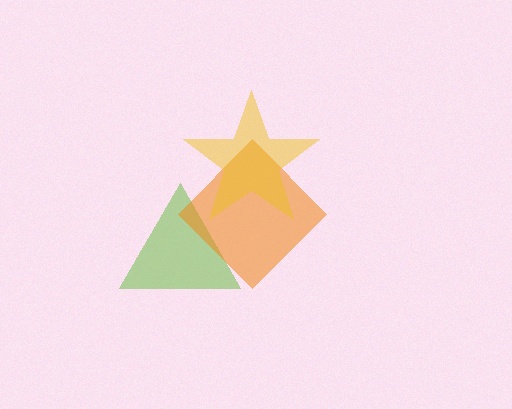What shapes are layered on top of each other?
The layered shapes are: a lime triangle, an orange diamond, a yellow star.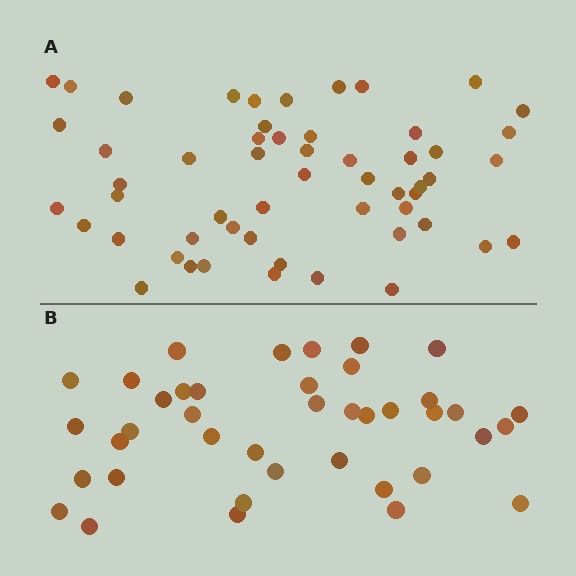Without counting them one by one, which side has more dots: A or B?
Region A (the top region) has more dots.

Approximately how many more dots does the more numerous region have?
Region A has approximately 15 more dots than region B.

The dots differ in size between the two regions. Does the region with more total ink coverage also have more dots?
No. Region B has more total ink coverage because its dots are larger, but region A actually contains more individual dots. Total area can be misleading — the number of items is what matters here.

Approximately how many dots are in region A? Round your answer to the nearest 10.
About 60 dots. (The exact count is 55, which rounds to 60.)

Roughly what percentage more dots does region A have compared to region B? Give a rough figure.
About 40% more.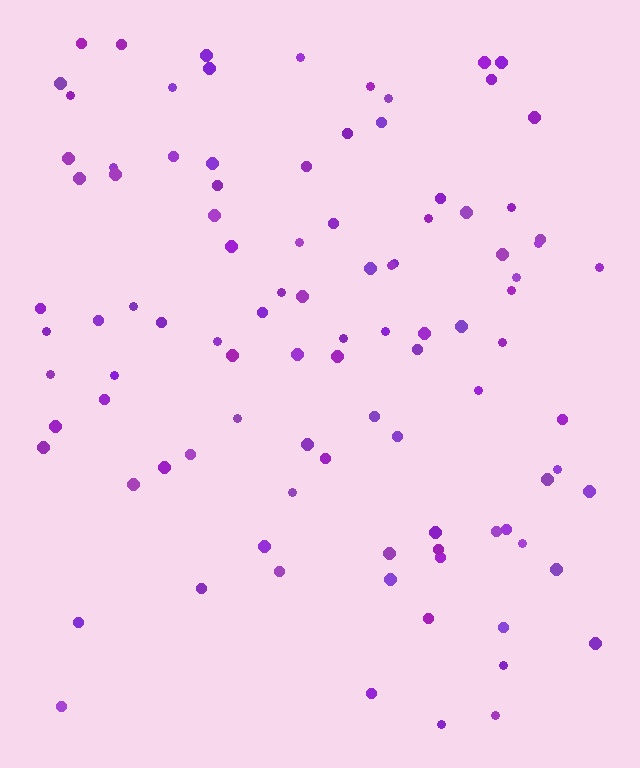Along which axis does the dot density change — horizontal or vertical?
Vertical.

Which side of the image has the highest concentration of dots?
The top.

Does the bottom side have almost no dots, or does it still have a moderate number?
Still a moderate number, just noticeably fewer than the top.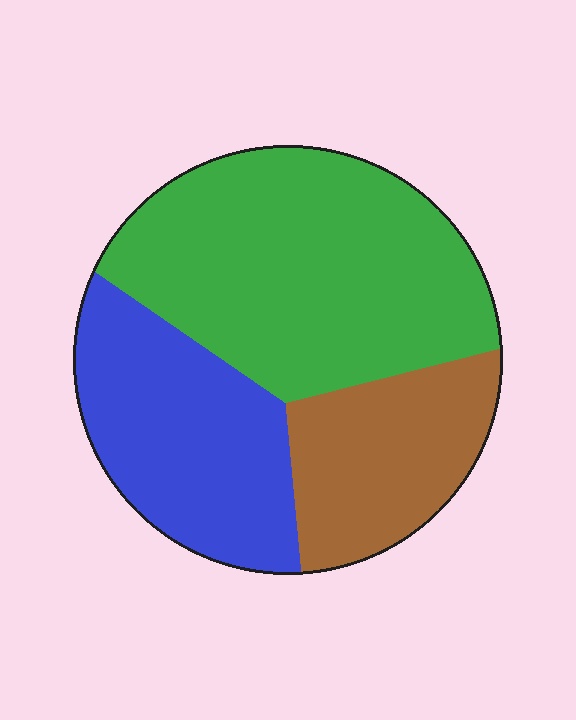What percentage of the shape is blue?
Blue covers about 30% of the shape.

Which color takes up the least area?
Brown, at roughly 20%.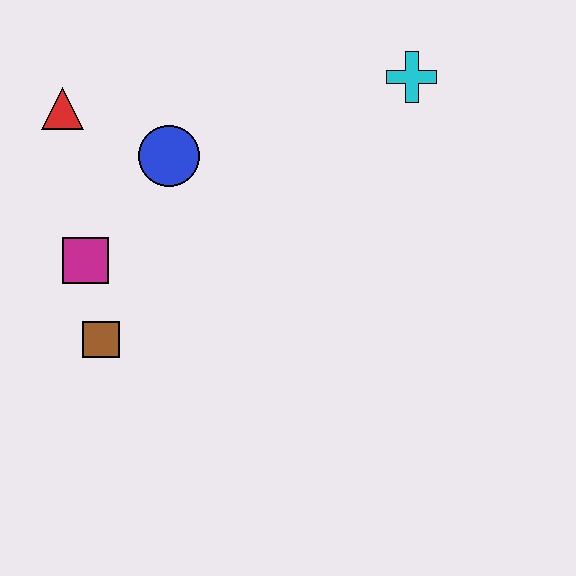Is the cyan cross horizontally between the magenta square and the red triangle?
No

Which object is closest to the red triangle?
The blue circle is closest to the red triangle.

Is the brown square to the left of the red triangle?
No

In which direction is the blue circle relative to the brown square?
The blue circle is above the brown square.